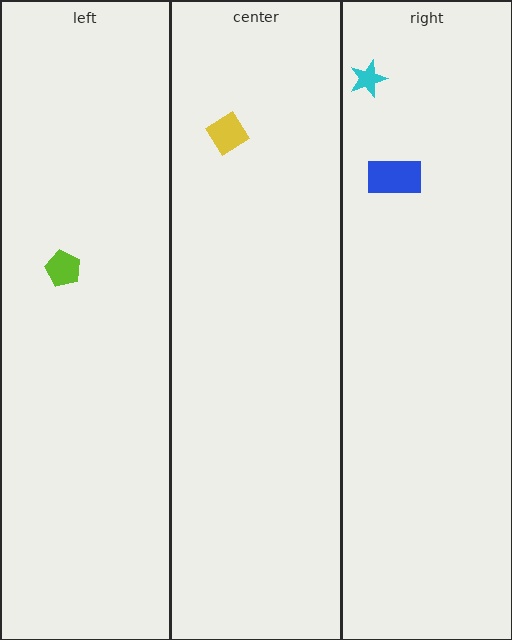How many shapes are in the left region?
1.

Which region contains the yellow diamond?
The center region.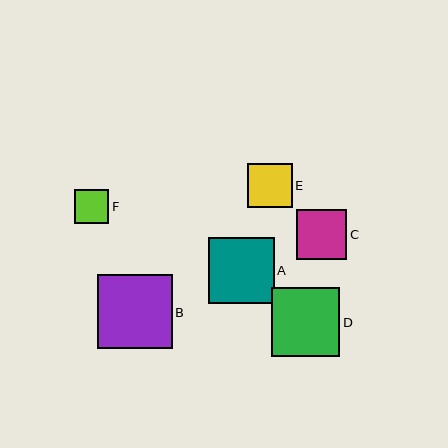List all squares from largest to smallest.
From largest to smallest: B, D, A, C, E, F.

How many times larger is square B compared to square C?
Square B is approximately 1.5 times the size of square C.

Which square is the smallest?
Square F is the smallest with a size of approximately 34 pixels.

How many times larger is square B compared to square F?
Square B is approximately 2.2 times the size of square F.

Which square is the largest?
Square B is the largest with a size of approximately 74 pixels.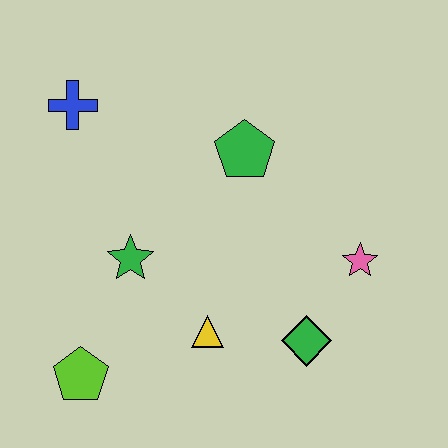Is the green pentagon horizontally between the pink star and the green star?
Yes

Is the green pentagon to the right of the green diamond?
No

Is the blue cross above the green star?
Yes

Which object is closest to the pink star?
The green diamond is closest to the pink star.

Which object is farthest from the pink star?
The blue cross is farthest from the pink star.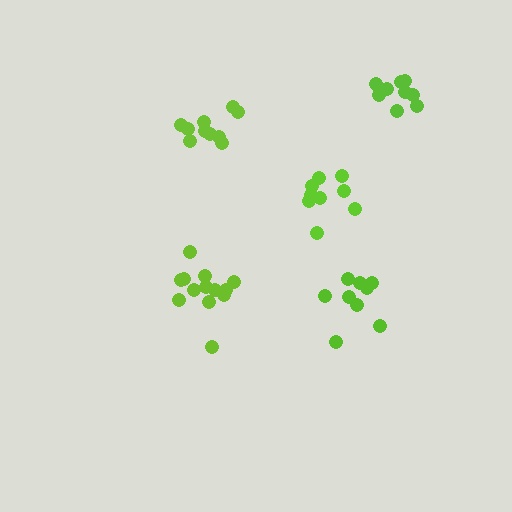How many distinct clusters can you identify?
There are 5 distinct clusters.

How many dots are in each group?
Group 1: 10 dots, Group 2: 10 dots, Group 3: 9 dots, Group 4: 13 dots, Group 5: 9 dots (51 total).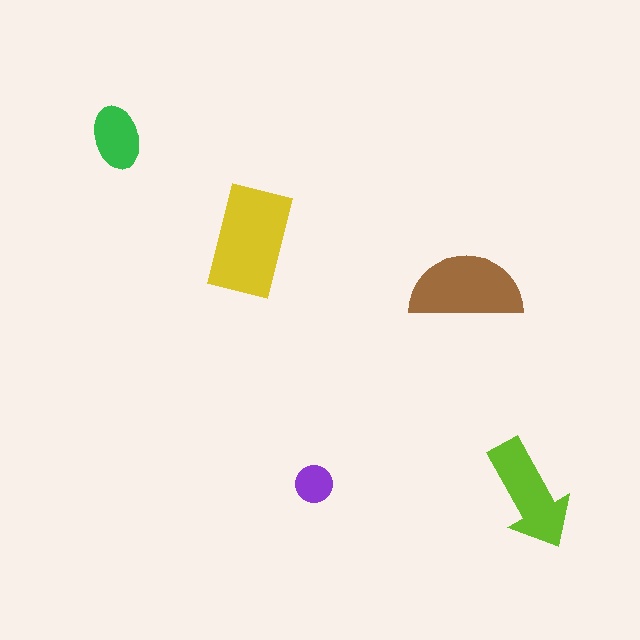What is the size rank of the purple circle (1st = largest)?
5th.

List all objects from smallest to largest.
The purple circle, the green ellipse, the lime arrow, the brown semicircle, the yellow rectangle.